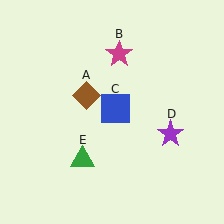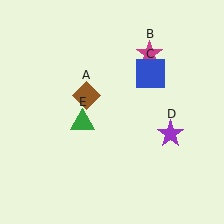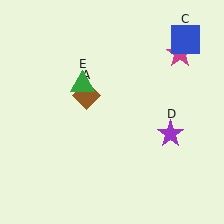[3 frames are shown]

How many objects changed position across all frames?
3 objects changed position: magenta star (object B), blue square (object C), green triangle (object E).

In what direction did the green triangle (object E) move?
The green triangle (object E) moved up.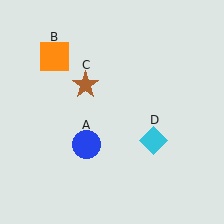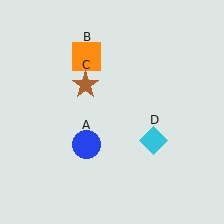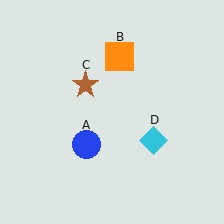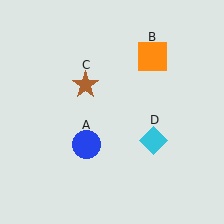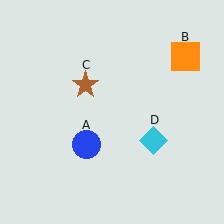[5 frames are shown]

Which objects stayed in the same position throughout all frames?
Blue circle (object A) and brown star (object C) and cyan diamond (object D) remained stationary.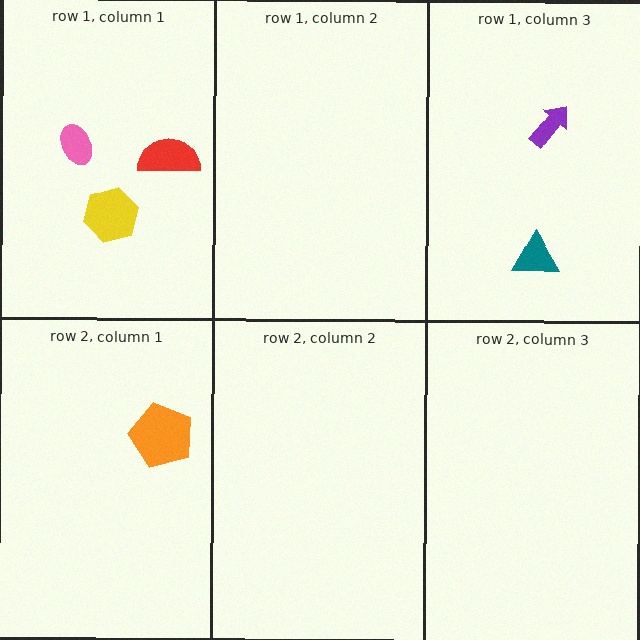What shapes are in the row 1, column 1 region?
The yellow hexagon, the pink ellipse, the red semicircle.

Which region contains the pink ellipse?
The row 1, column 1 region.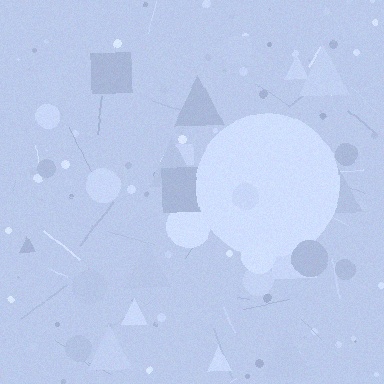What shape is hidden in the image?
A circle is hidden in the image.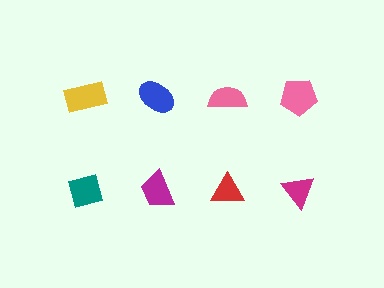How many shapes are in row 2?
4 shapes.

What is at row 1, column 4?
A pink pentagon.